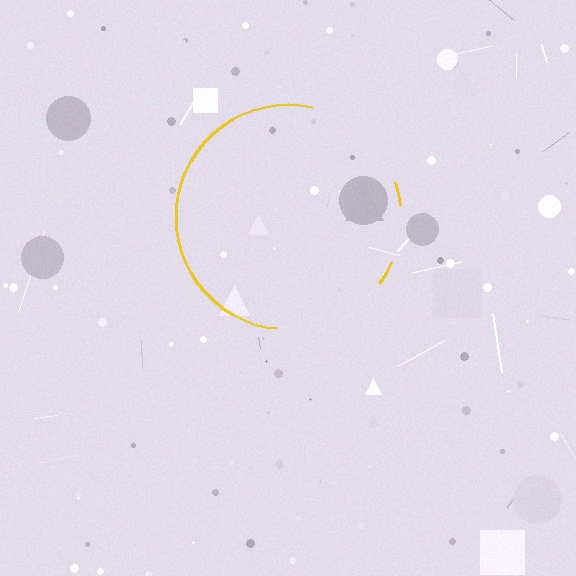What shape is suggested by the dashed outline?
The dashed outline suggests a circle.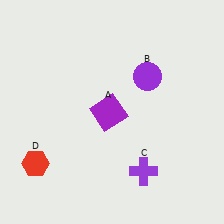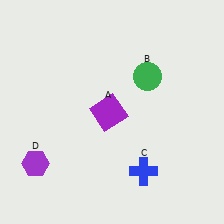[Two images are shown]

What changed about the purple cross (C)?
In Image 1, C is purple. In Image 2, it changed to blue.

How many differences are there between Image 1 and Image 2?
There are 3 differences between the two images.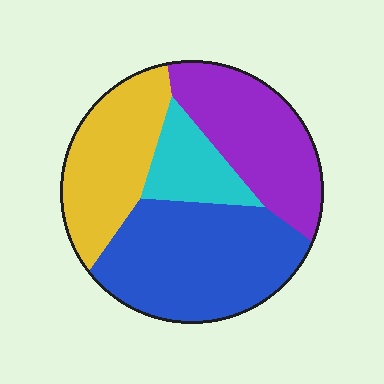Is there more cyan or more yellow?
Yellow.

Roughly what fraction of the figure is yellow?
Yellow covers roughly 25% of the figure.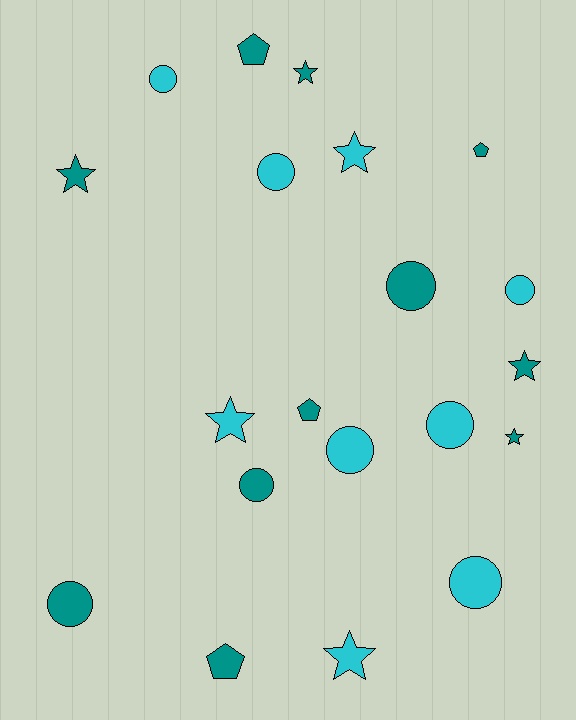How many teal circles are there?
There are 3 teal circles.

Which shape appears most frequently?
Circle, with 9 objects.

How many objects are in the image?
There are 20 objects.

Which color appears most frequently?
Teal, with 11 objects.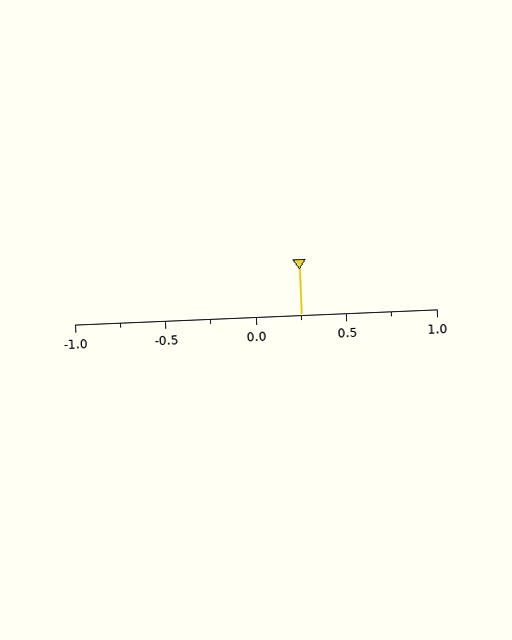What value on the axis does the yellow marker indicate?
The marker indicates approximately 0.25.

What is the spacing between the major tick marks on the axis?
The major ticks are spaced 0.5 apart.